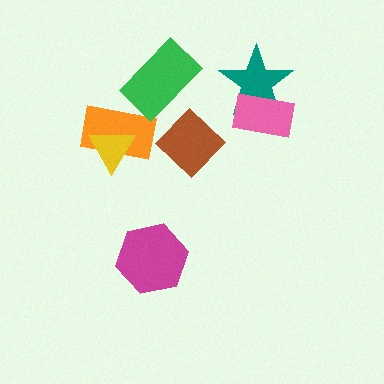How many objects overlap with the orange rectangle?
1 object overlaps with the orange rectangle.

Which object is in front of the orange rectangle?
The yellow triangle is in front of the orange rectangle.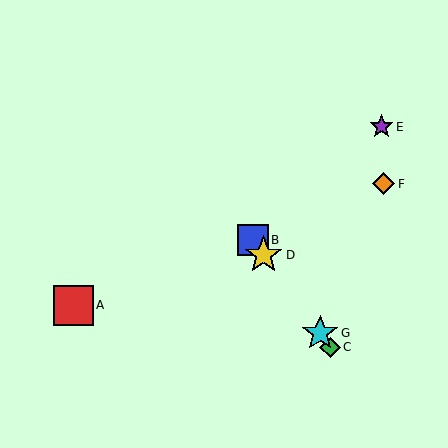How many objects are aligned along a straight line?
4 objects (B, C, D, G) are aligned along a straight line.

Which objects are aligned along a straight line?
Objects B, C, D, G are aligned along a straight line.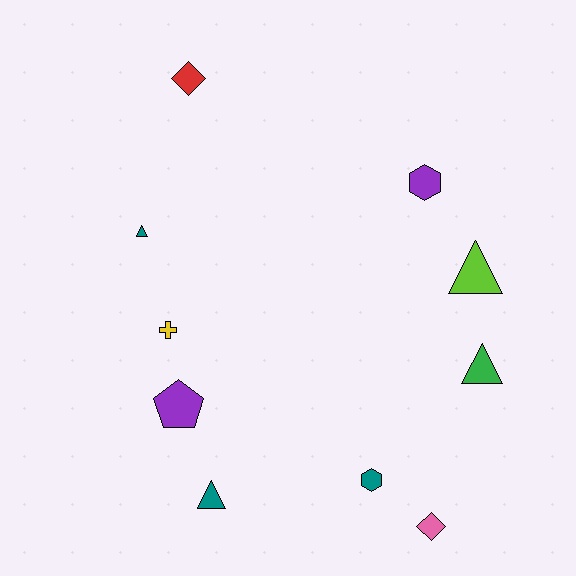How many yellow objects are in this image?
There is 1 yellow object.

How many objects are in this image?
There are 10 objects.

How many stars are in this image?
There are no stars.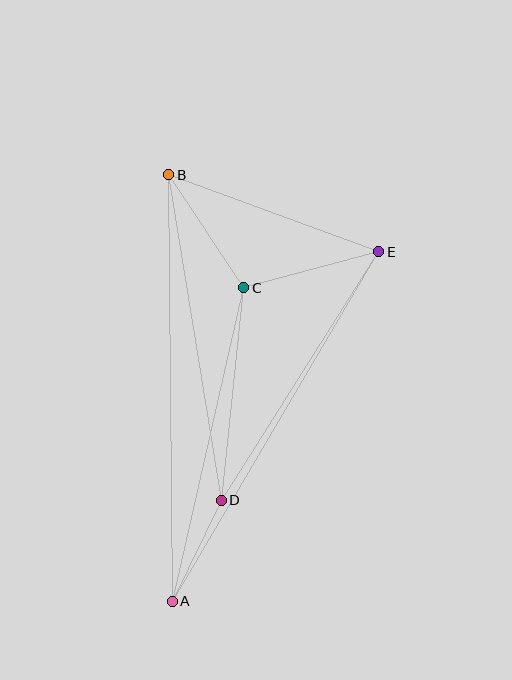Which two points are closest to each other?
Points A and D are closest to each other.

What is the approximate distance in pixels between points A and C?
The distance between A and C is approximately 322 pixels.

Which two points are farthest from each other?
Points A and B are farthest from each other.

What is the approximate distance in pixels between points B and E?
The distance between B and E is approximately 224 pixels.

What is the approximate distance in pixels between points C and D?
The distance between C and D is approximately 214 pixels.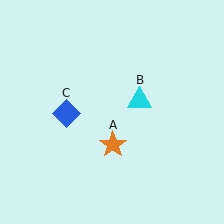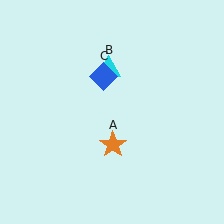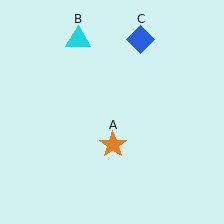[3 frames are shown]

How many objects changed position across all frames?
2 objects changed position: cyan triangle (object B), blue diamond (object C).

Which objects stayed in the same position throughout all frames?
Orange star (object A) remained stationary.